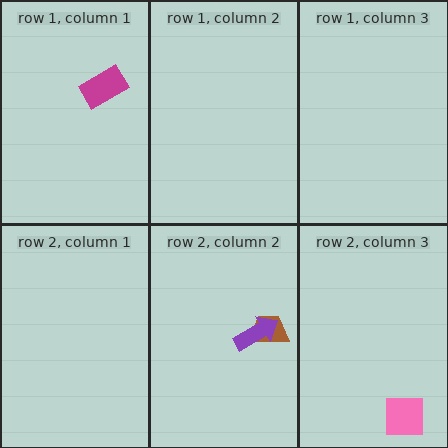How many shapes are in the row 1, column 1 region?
1.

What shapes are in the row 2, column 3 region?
The pink square.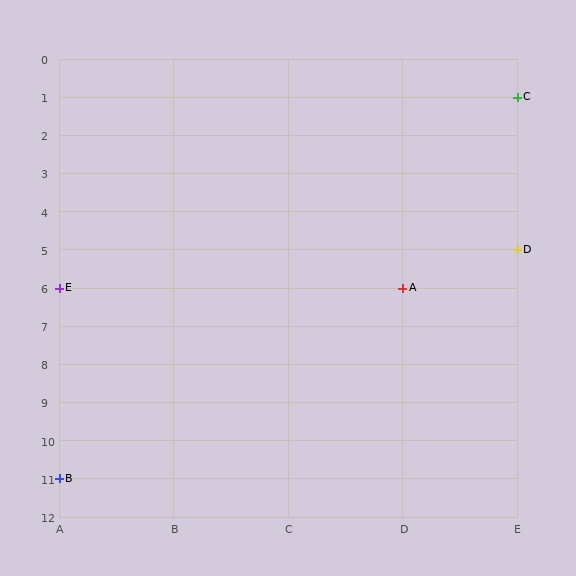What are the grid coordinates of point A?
Point A is at grid coordinates (D, 6).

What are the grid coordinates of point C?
Point C is at grid coordinates (E, 1).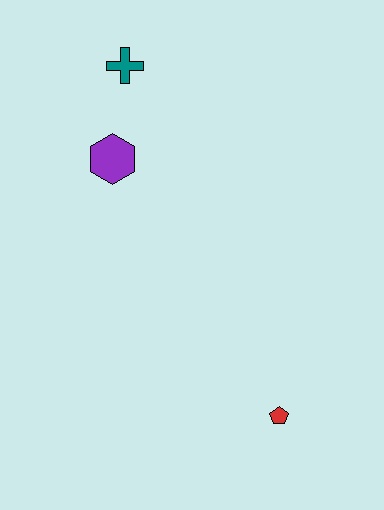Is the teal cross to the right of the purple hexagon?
Yes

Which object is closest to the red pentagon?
The purple hexagon is closest to the red pentagon.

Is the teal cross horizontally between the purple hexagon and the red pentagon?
Yes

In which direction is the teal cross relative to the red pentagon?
The teal cross is above the red pentagon.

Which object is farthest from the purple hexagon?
The red pentagon is farthest from the purple hexagon.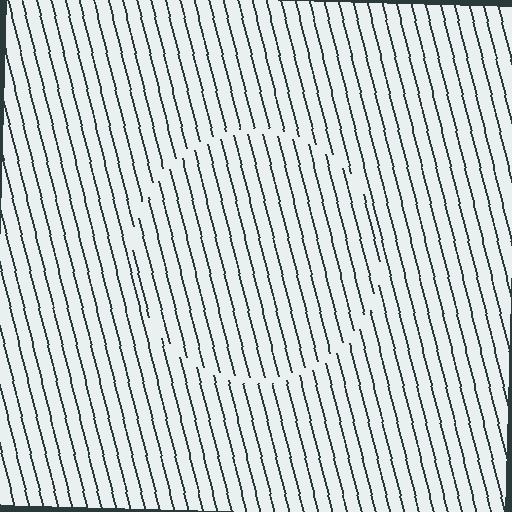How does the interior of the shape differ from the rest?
The interior of the shape contains the same grating, shifted by half a period — the contour is defined by the phase discontinuity where line-ends from the inner and outer gratings abut.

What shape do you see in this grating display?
An illusory circle. The interior of the shape contains the same grating, shifted by half a period — the contour is defined by the phase discontinuity where line-ends from the inner and outer gratings abut.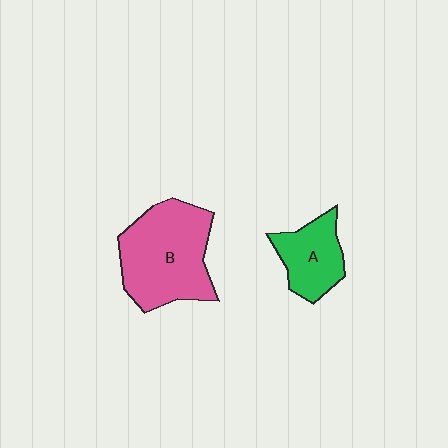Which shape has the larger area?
Shape B (pink).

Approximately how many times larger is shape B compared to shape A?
Approximately 1.9 times.